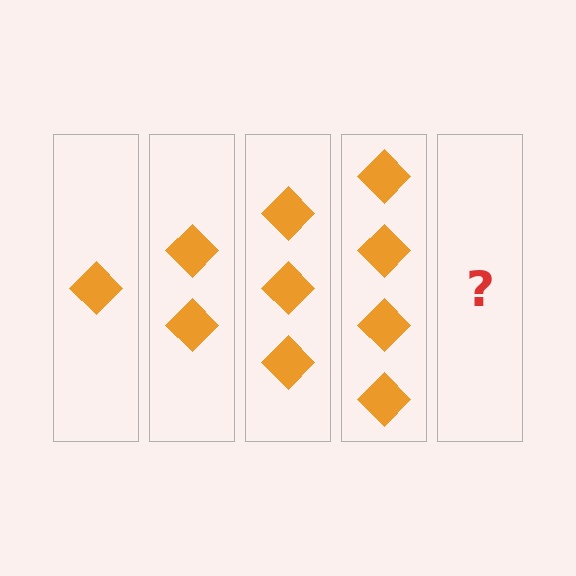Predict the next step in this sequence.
The next step is 5 diamonds.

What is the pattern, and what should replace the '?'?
The pattern is that each step adds one more diamond. The '?' should be 5 diamonds.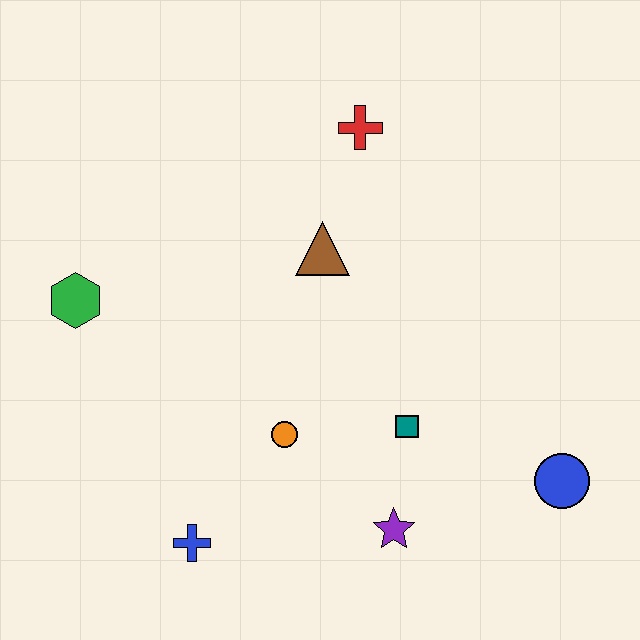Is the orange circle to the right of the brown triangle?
No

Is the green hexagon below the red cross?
Yes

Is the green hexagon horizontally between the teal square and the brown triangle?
No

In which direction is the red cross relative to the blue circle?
The red cross is above the blue circle.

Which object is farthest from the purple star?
The red cross is farthest from the purple star.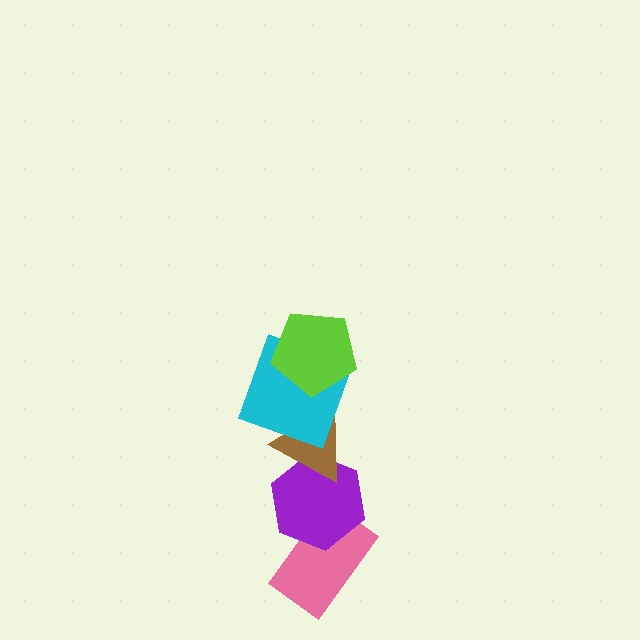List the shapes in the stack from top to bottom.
From top to bottom: the lime pentagon, the cyan square, the brown triangle, the purple hexagon, the pink rectangle.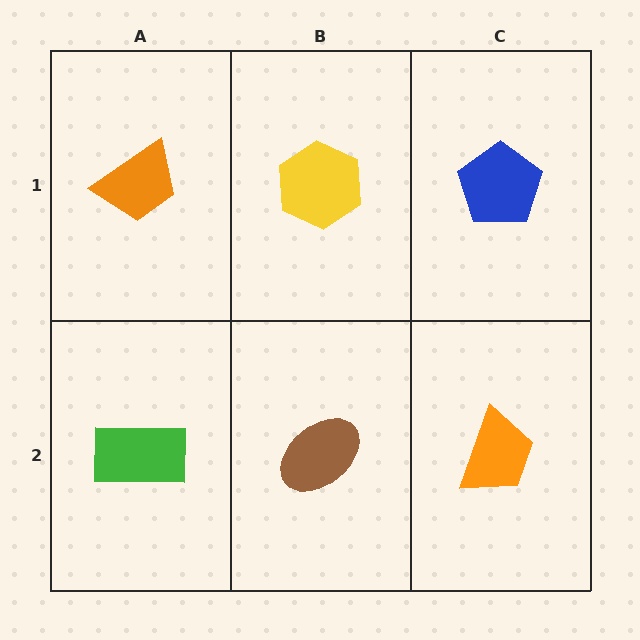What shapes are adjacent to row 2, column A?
An orange trapezoid (row 1, column A), a brown ellipse (row 2, column B).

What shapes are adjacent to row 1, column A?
A green rectangle (row 2, column A), a yellow hexagon (row 1, column B).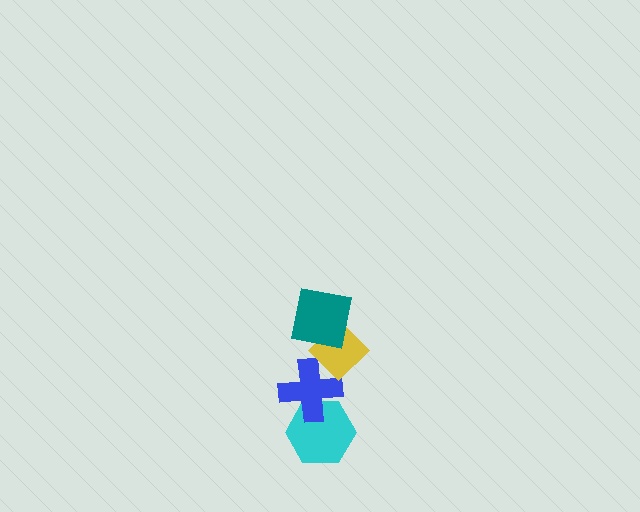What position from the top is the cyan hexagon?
The cyan hexagon is 4th from the top.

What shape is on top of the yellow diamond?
The teal square is on top of the yellow diamond.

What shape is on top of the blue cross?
The yellow diamond is on top of the blue cross.